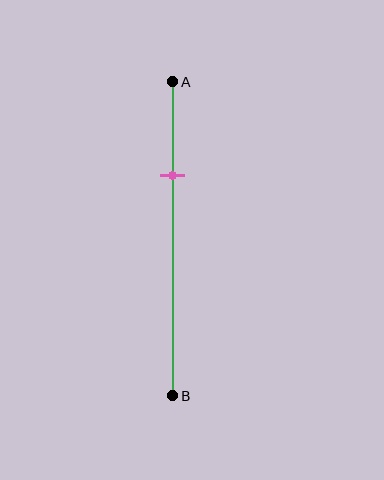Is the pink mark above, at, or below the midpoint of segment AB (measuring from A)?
The pink mark is above the midpoint of segment AB.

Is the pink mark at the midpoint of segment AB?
No, the mark is at about 30% from A, not at the 50% midpoint.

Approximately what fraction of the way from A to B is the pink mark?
The pink mark is approximately 30% of the way from A to B.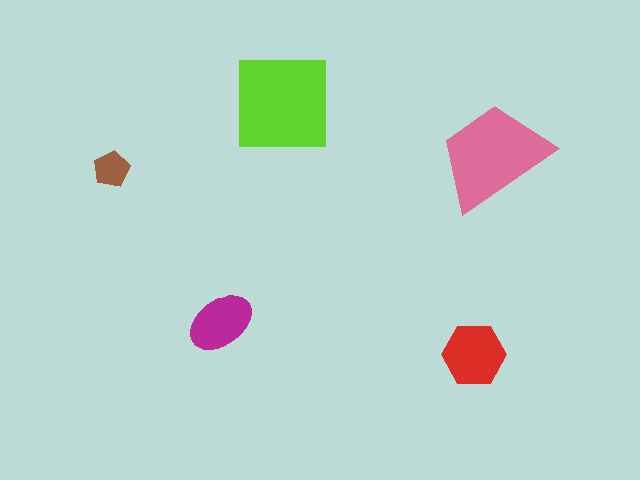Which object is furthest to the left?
The brown pentagon is leftmost.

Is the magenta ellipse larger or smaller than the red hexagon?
Smaller.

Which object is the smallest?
The brown pentagon.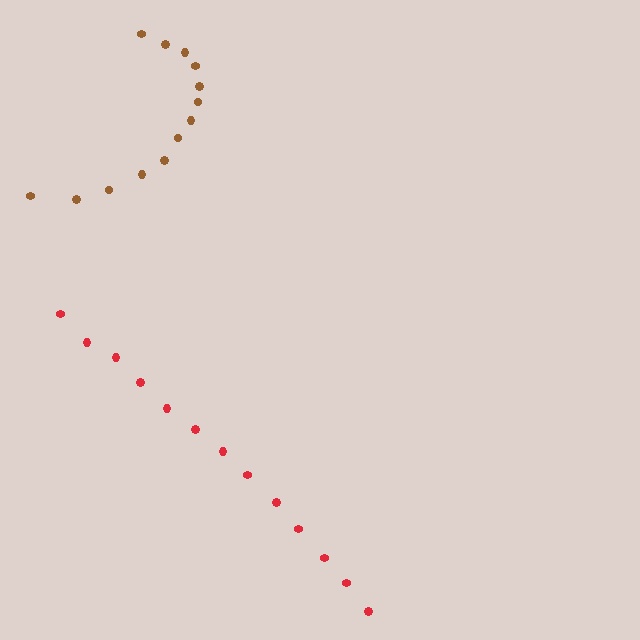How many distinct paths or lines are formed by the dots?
There are 2 distinct paths.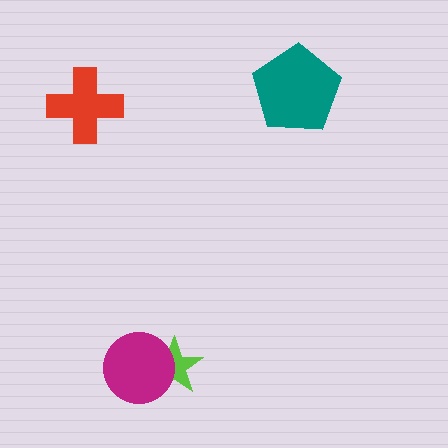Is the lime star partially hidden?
Yes, it is partially covered by another shape.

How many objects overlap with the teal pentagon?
0 objects overlap with the teal pentagon.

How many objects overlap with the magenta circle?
1 object overlaps with the magenta circle.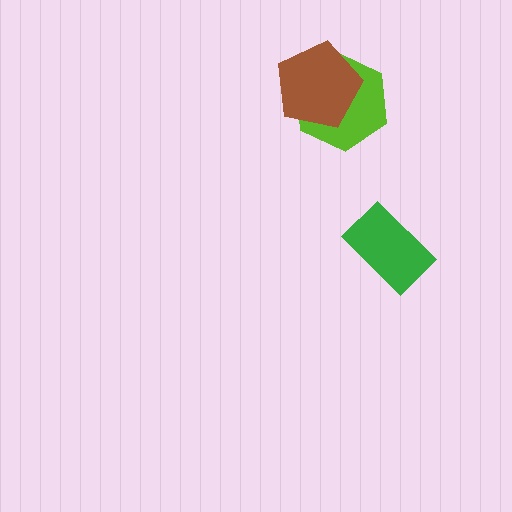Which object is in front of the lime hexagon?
The brown pentagon is in front of the lime hexagon.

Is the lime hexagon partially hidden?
Yes, it is partially covered by another shape.